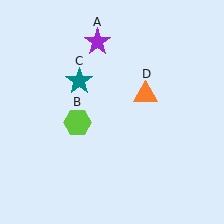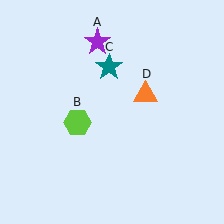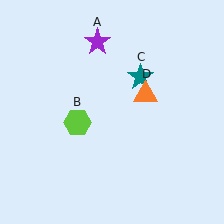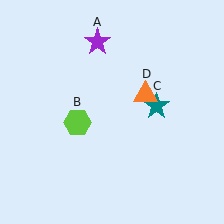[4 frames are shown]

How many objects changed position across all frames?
1 object changed position: teal star (object C).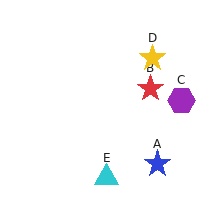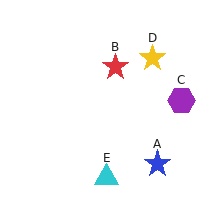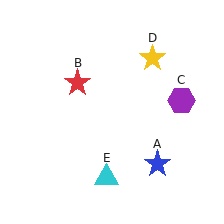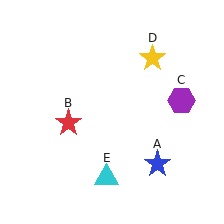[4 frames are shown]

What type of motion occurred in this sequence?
The red star (object B) rotated counterclockwise around the center of the scene.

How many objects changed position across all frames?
1 object changed position: red star (object B).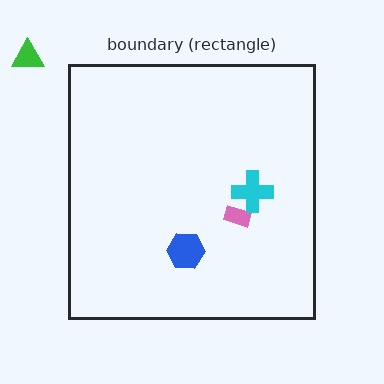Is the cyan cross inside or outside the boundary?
Inside.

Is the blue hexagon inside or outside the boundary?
Inside.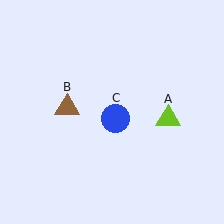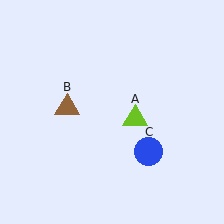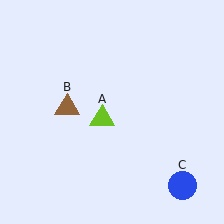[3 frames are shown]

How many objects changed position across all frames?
2 objects changed position: lime triangle (object A), blue circle (object C).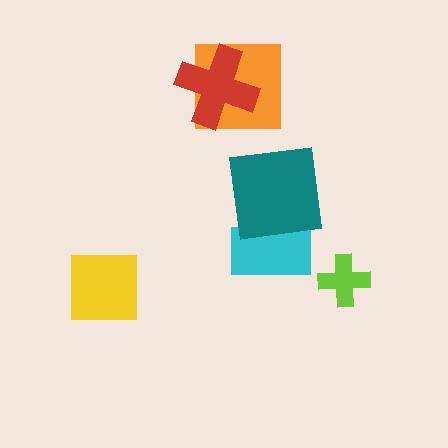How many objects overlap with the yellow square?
0 objects overlap with the yellow square.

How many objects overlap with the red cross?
1 object overlaps with the red cross.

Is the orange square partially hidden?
Yes, it is partially covered by another shape.